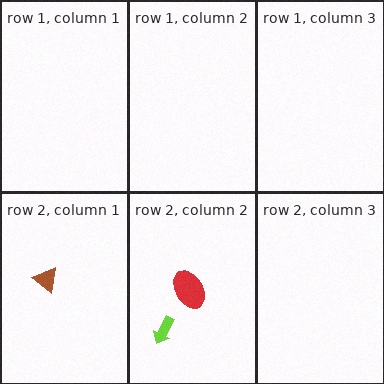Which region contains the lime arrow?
The row 2, column 2 region.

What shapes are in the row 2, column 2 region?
The lime arrow, the red ellipse.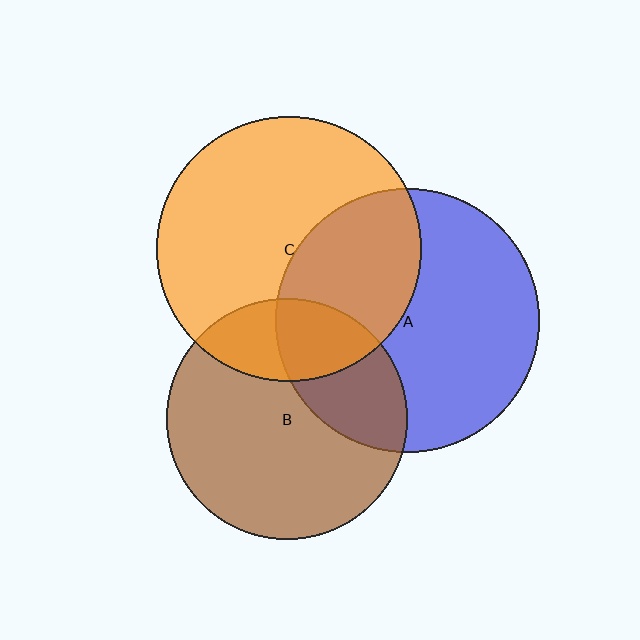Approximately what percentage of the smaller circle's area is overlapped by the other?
Approximately 25%.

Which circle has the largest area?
Circle C (orange).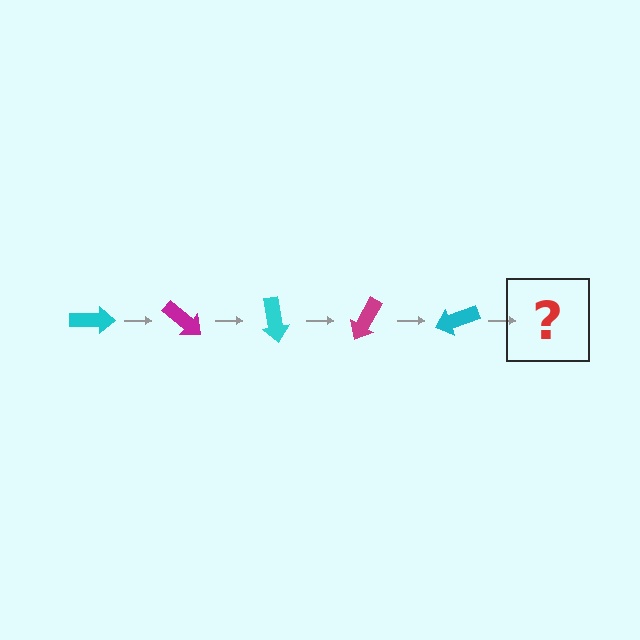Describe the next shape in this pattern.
It should be a magenta arrow, rotated 200 degrees from the start.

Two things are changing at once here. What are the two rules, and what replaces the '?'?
The two rules are that it rotates 40 degrees each step and the color cycles through cyan and magenta. The '?' should be a magenta arrow, rotated 200 degrees from the start.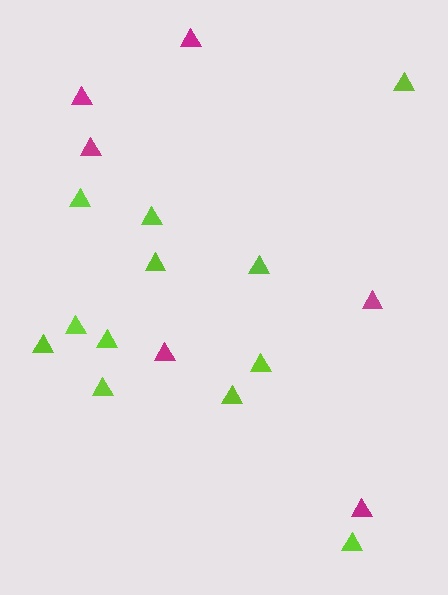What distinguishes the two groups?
There are 2 groups: one group of lime triangles (12) and one group of magenta triangles (6).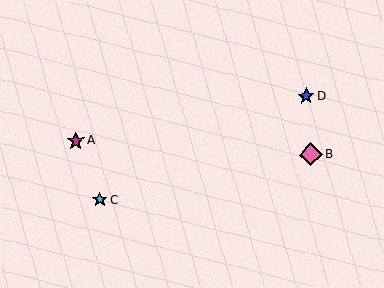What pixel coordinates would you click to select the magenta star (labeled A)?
Click at (76, 141) to select the magenta star A.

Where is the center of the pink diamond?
The center of the pink diamond is at (311, 154).